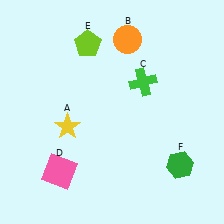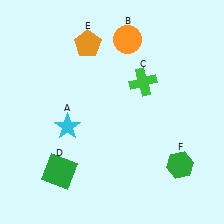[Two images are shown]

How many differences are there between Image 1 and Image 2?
There are 3 differences between the two images.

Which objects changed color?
A changed from yellow to cyan. D changed from pink to green. E changed from lime to orange.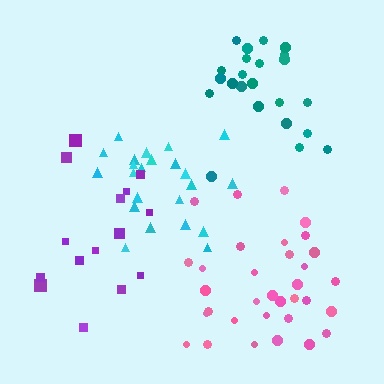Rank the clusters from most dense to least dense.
pink, teal, cyan, purple.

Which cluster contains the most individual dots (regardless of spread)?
Pink (33).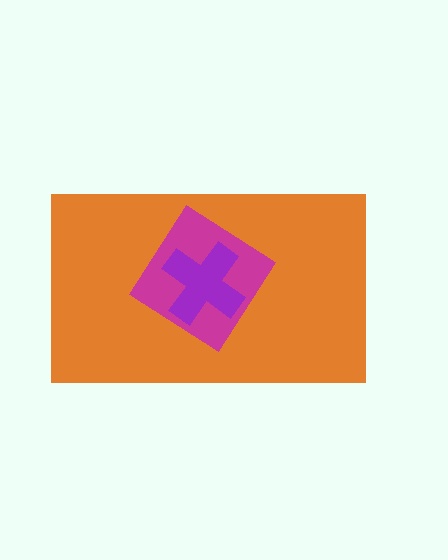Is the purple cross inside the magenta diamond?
Yes.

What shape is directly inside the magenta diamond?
The purple cross.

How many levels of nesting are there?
3.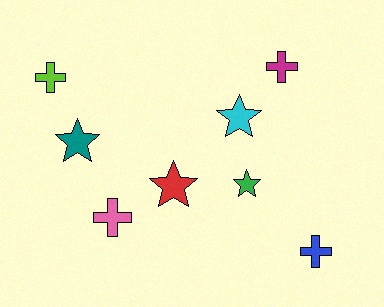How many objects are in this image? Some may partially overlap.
There are 8 objects.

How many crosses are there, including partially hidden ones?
There are 4 crosses.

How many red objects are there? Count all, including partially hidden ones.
There is 1 red object.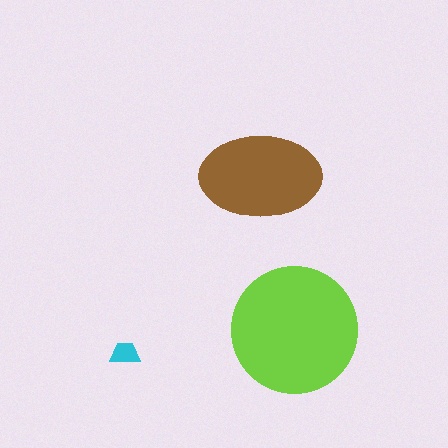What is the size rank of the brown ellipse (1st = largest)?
2nd.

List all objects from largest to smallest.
The lime circle, the brown ellipse, the cyan trapezoid.